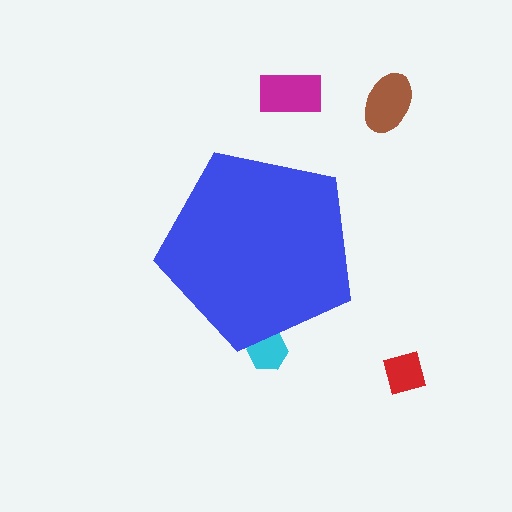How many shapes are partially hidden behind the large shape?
1 shape is partially hidden.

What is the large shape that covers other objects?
A blue pentagon.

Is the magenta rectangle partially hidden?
No, the magenta rectangle is fully visible.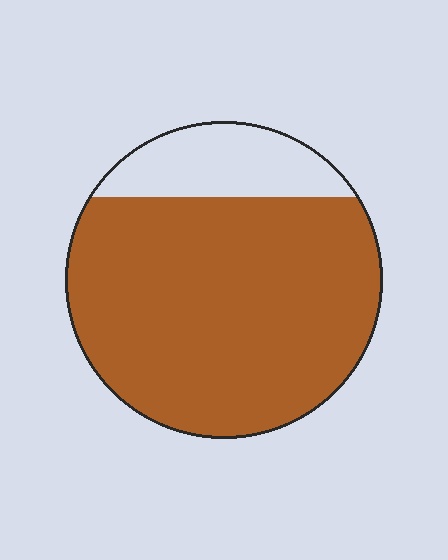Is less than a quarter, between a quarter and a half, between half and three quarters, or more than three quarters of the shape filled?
More than three quarters.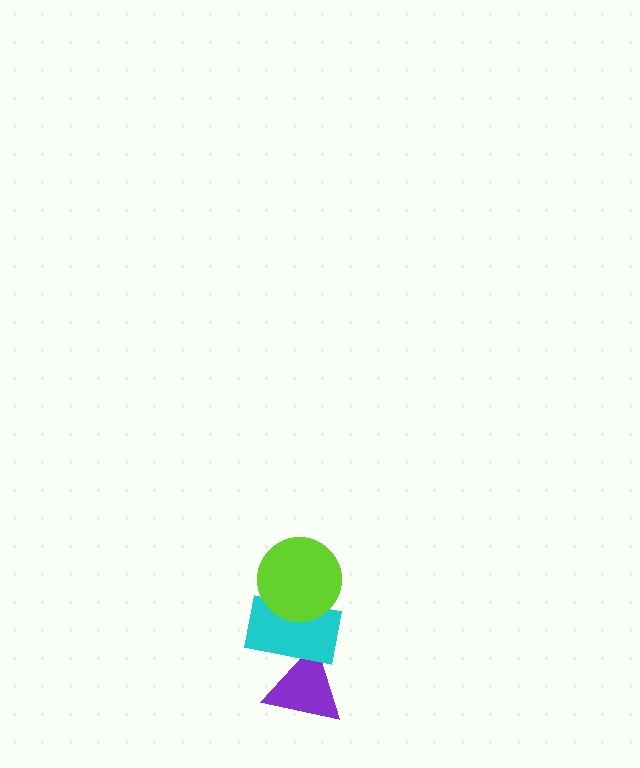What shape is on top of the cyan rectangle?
The lime circle is on top of the cyan rectangle.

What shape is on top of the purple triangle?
The cyan rectangle is on top of the purple triangle.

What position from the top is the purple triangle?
The purple triangle is 3rd from the top.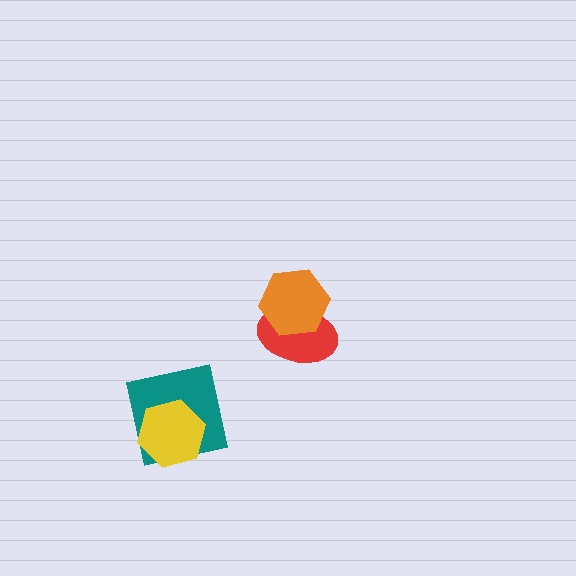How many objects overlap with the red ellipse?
1 object overlaps with the red ellipse.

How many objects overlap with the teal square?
1 object overlaps with the teal square.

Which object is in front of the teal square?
The yellow hexagon is in front of the teal square.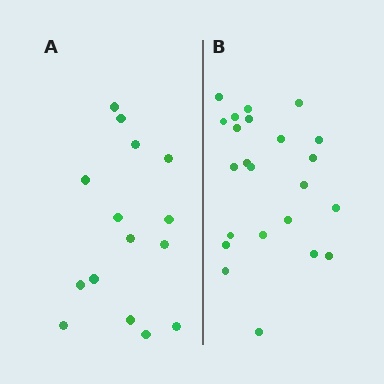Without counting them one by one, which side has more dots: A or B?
Region B (the right region) has more dots.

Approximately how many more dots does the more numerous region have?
Region B has roughly 8 or so more dots than region A.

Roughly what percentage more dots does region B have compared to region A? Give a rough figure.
About 55% more.